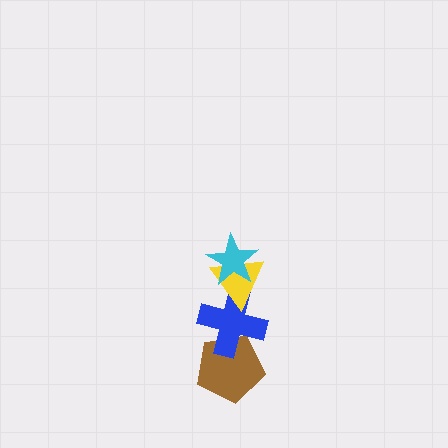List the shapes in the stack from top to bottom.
From top to bottom: the cyan star, the yellow triangle, the blue cross, the brown pentagon.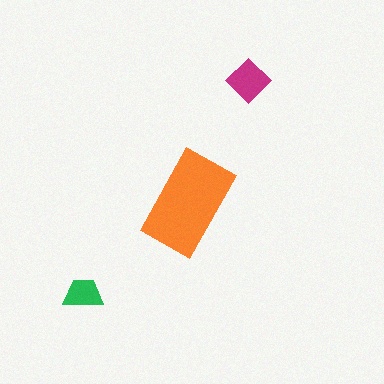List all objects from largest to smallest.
The orange rectangle, the magenta diamond, the green trapezoid.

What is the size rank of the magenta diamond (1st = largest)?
2nd.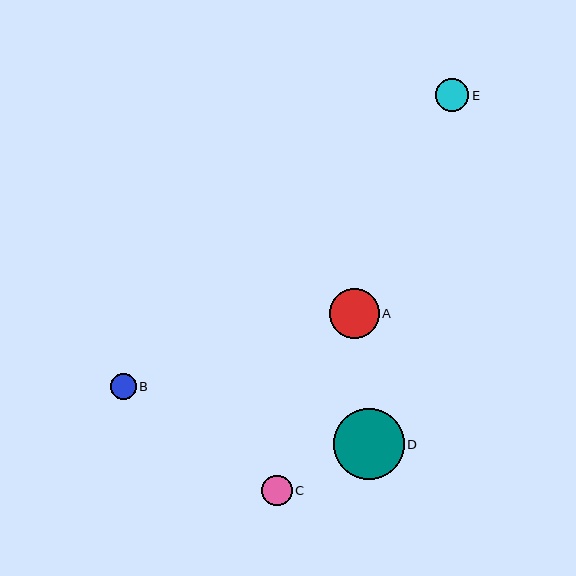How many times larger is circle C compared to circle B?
Circle C is approximately 1.2 times the size of circle B.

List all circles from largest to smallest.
From largest to smallest: D, A, E, C, B.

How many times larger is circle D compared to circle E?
Circle D is approximately 2.1 times the size of circle E.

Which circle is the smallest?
Circle B is the smallest with a size of approximately 26 pixels.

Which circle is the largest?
Circle D is the largest with a size of approximately 71 pixels.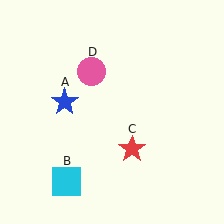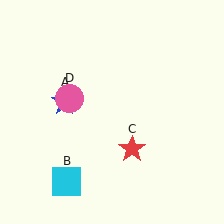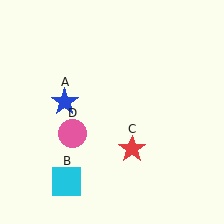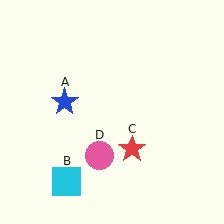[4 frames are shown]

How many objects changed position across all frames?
1 object changed position: pink circle (object D).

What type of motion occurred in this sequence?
The pink circle (object D) rotated counterclockwise around the center of the scene.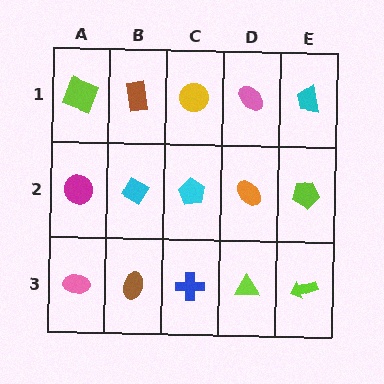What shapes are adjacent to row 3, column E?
A lime pentagon (row 2, column E), a lime triangle (row 3, column D).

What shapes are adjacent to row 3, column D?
An orange ellipse (row 2, column D), a blue cross (row 3, column C), a lime arrow (row 3, column E).